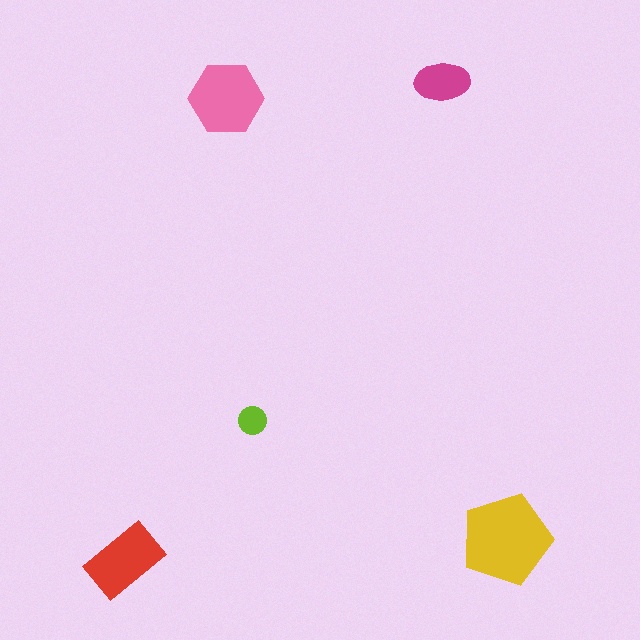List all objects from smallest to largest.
The lime circle, the magenta ellipse, the red rectangle, the pink hexagon, the yellow pentagon.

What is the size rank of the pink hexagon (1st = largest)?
2nd.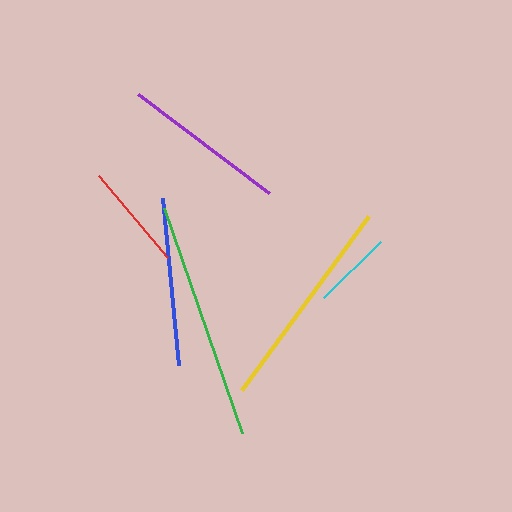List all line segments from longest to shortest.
From longest to shortest: green, yellow, blue, purple, red, cyan.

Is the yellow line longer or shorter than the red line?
The yellow line is longer than the red line.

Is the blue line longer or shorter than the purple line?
The blue line is longer than the purple line.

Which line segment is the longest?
The green line is the longest at approximately 238 pixels.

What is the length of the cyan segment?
The cyan segment is approximately 80 pixels long.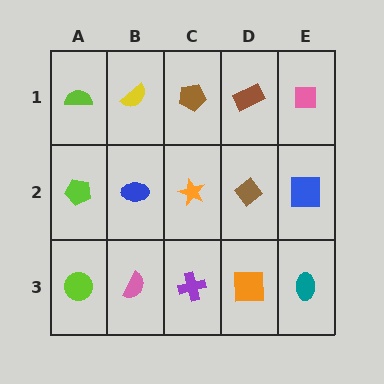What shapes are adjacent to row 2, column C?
A brown pentagon (row 1, column C), a purple cross (row 3, column C), a blue ellipse (row 2, column B), a brown diamond (row 2, column D).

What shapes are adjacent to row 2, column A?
A lime semicircle (row 1, column A), a lime circle (row 3, column A), a blue ellipse (row 2, column B).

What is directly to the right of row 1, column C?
A brown rectangle.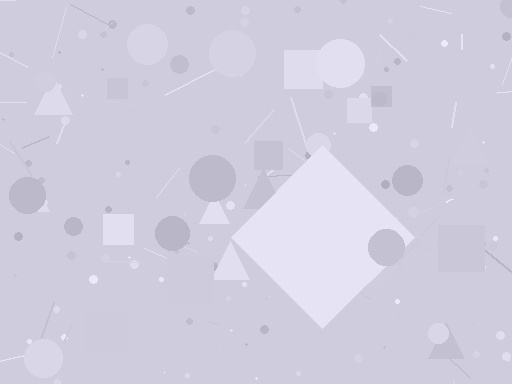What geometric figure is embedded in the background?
A diamond is embedded in the background.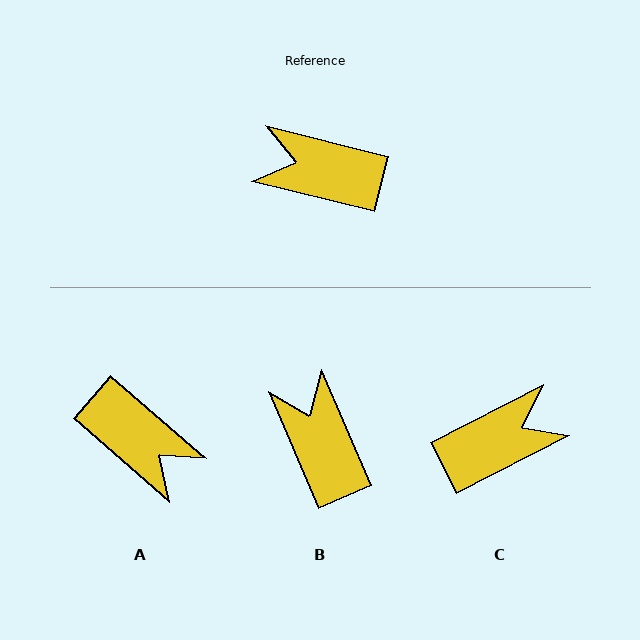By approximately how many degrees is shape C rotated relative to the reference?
Approximately 139 degrees clockwise.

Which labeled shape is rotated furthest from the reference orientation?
A, about 153 degrees away.